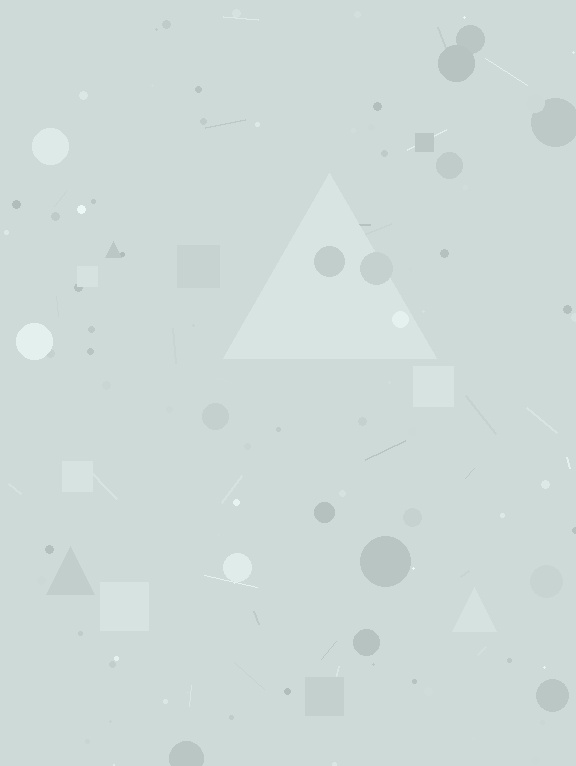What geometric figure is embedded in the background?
A triangle is embedded in the background.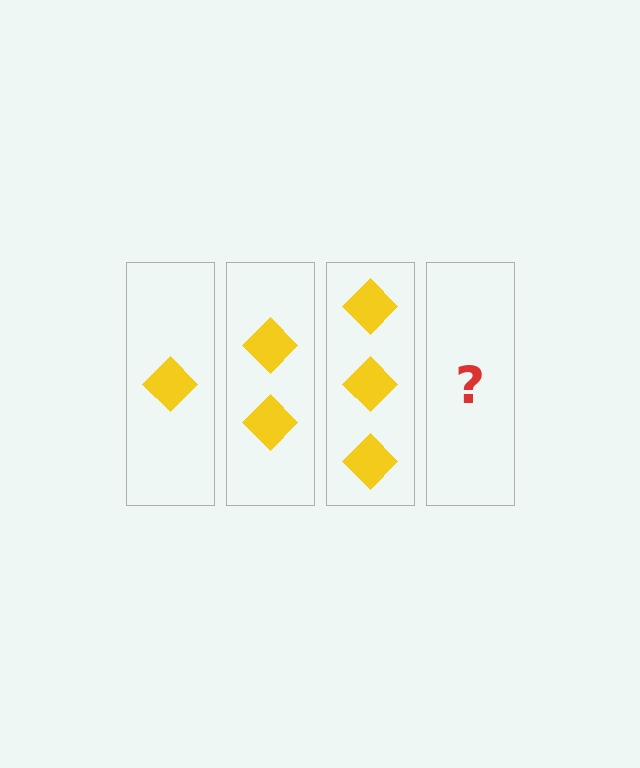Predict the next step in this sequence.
The next step is 4 diamonds.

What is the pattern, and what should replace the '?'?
The pattern is that each step adds one more diamond. The '?' should be 4 diamonds.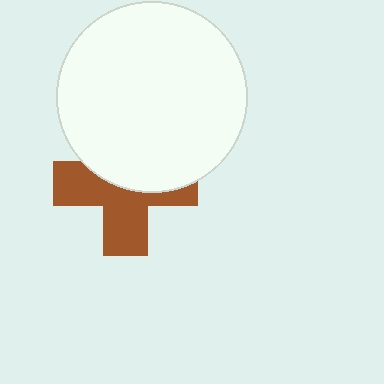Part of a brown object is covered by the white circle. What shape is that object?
It is a cross.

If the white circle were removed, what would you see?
You would see the complete brown cross.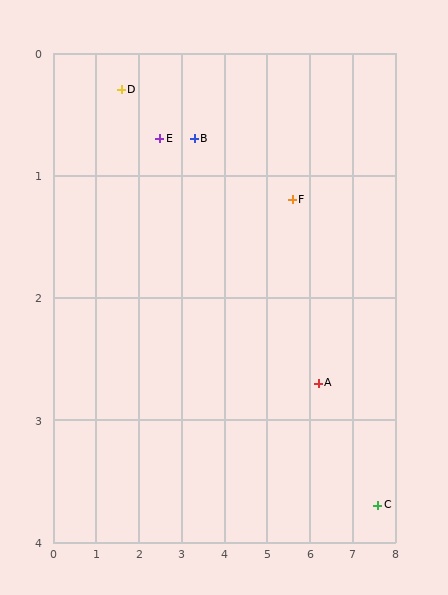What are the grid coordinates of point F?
Point F is at approximately (5.6, 1.2).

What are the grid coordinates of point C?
Point C is at approximately (7.6, 3.7).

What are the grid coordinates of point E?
Point E is at approximately (2.5, 0.7).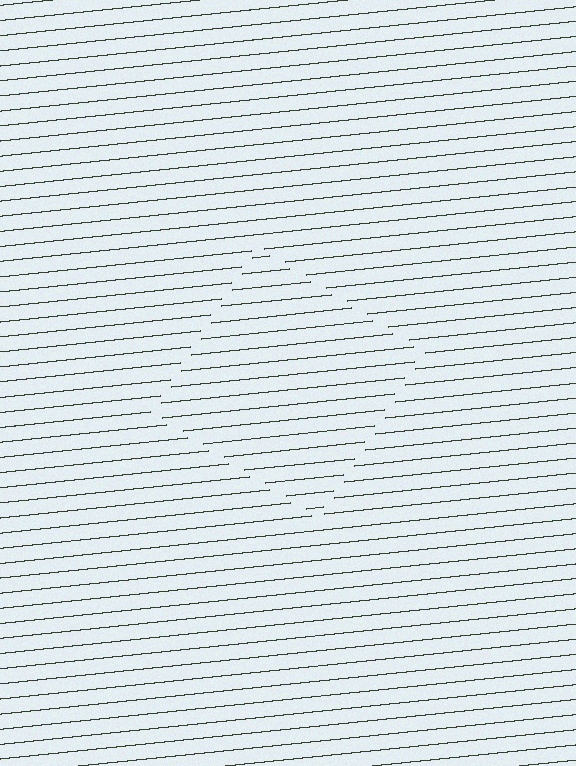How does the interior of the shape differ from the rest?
The interior of the shape contains the same grating, shifted by half a period — the contour is defined by the phase discontinuity where line-ends from the inner and outer gratings abut.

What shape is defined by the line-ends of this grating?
An illusory square. The interior of the shape contains the same grating, shifted by half a period — the contour is defined by the phase discontinuity where line-ends from the inner and outer gratings abut.